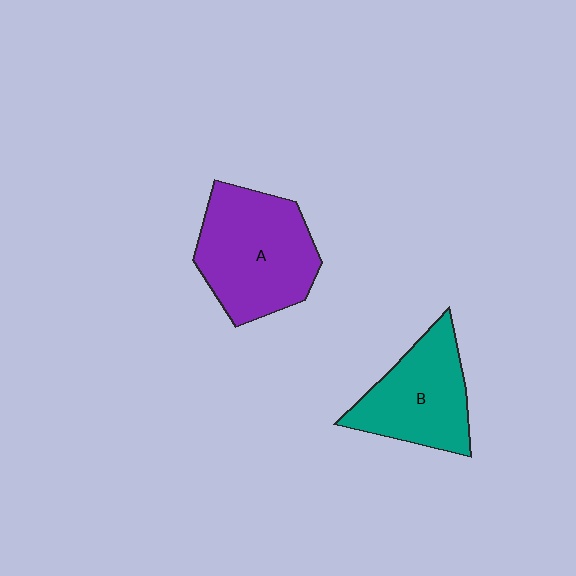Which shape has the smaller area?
Shape B (teal).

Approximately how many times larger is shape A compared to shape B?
Approximately 1.3 times.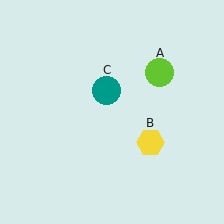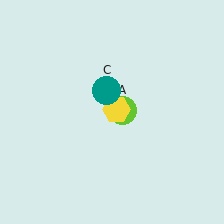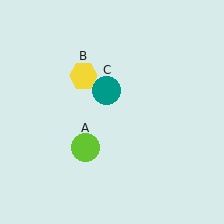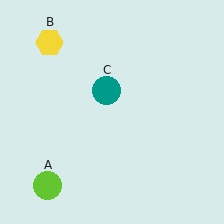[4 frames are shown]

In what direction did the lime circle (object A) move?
The lime circle (object A) moved down and to the left.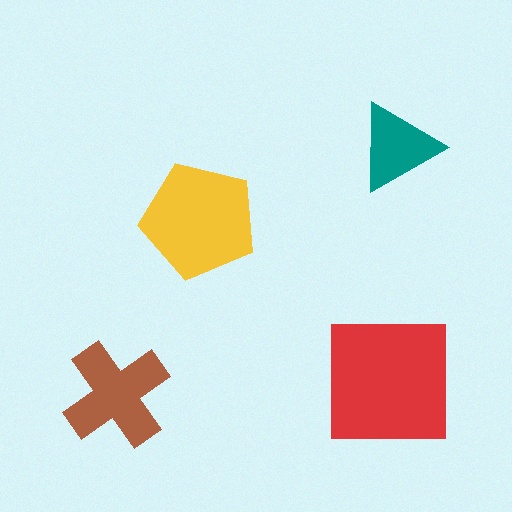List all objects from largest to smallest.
The red square, the yellow pentagon, the brown cross, the teal triangle.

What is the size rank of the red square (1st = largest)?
1st.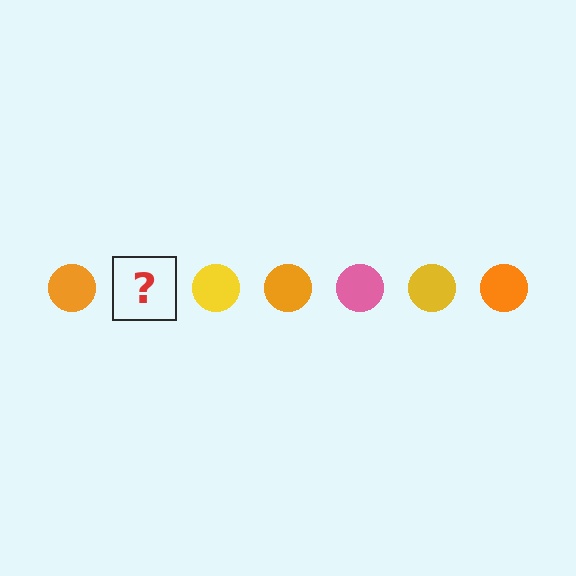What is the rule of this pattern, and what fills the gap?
The rule is that the pattern cycles through orange, pink, yellow circles. The gap should be filled with a pink circle.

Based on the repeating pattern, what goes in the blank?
The blank should be a pink circle.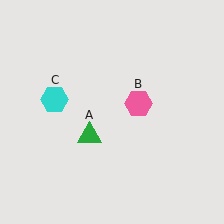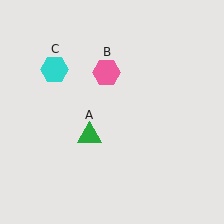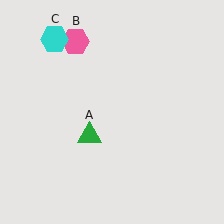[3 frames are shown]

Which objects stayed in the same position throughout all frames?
Green triangle (object A) remained stationary.